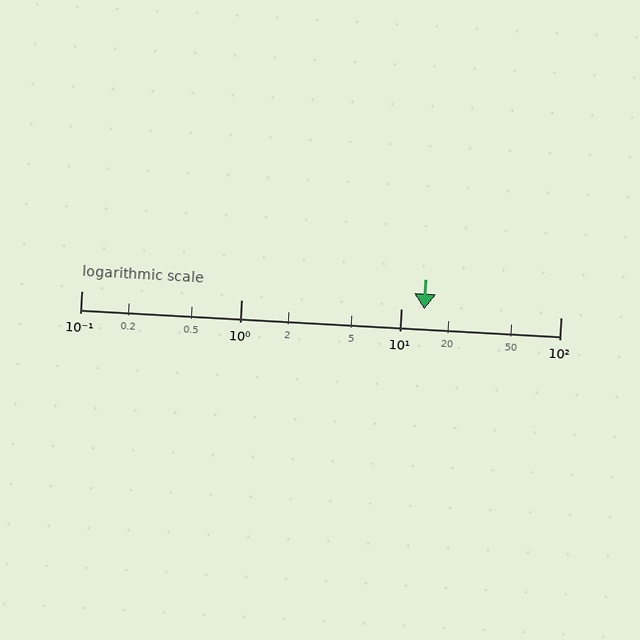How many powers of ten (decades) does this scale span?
The scale spans 3 decades, from 0.1 to 100.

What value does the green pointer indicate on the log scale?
The pointer indicates approximately 14.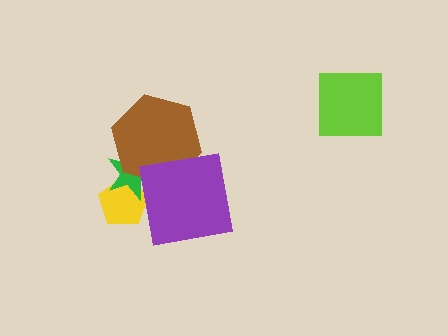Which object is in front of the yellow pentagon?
The green star is in front of the yellow pentagon.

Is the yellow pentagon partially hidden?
Yes, it is partially covered by another shape.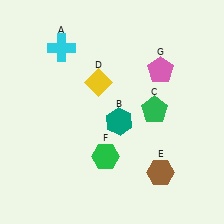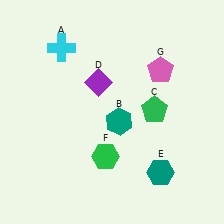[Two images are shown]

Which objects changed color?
D changed from yellow to purple. E changed from brown to teal.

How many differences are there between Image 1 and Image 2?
There are 2 differences between the two images.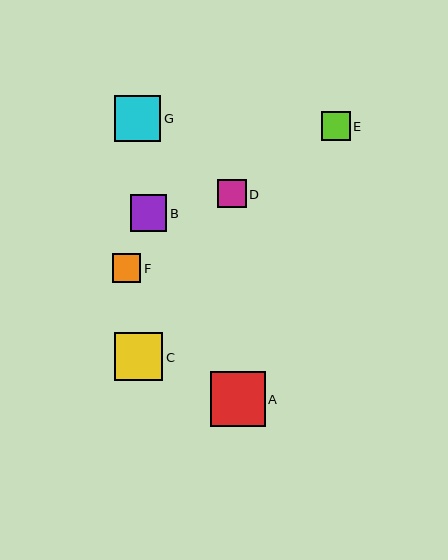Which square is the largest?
Square A is the largest with a size of approximately 55 pixels.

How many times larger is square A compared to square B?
Square A is approximately 1.5 times the size of square B.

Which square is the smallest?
Square D is the smallest with a size of approximately 28 pixels.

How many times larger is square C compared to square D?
Square C is approximately 1.7 times the size of square D.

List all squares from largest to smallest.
From largest to smallest: A, C, G, B, F, E, D.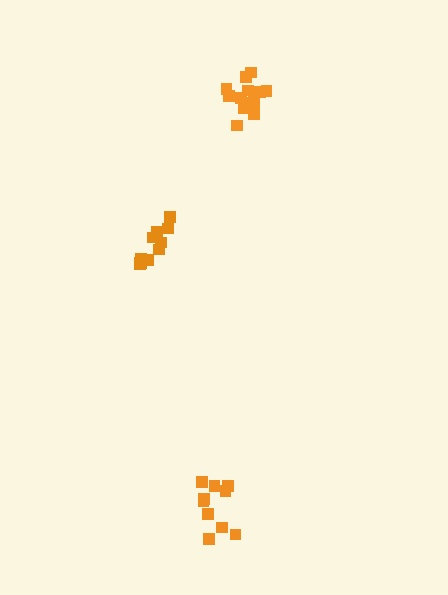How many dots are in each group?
Group 1: 14 dots, Group 2: 11 dots, Group 3: 10 dots (35 total).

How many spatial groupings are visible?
There are 3 spatial groupings.